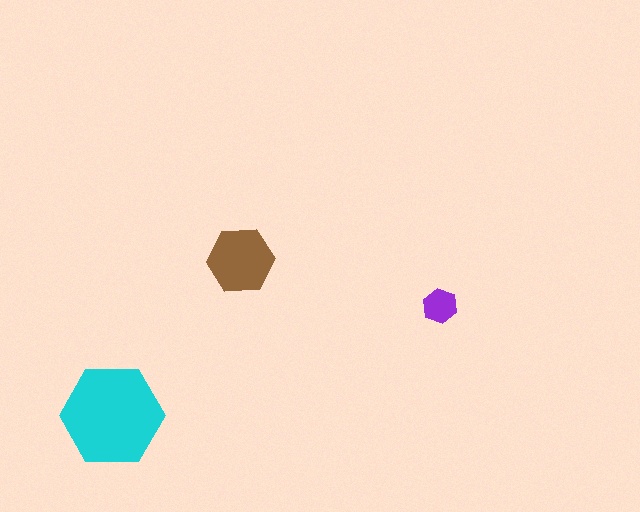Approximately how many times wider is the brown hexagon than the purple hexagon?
About 2 times wider.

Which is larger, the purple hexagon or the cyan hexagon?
The cyan one.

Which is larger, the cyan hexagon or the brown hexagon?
The cyan one.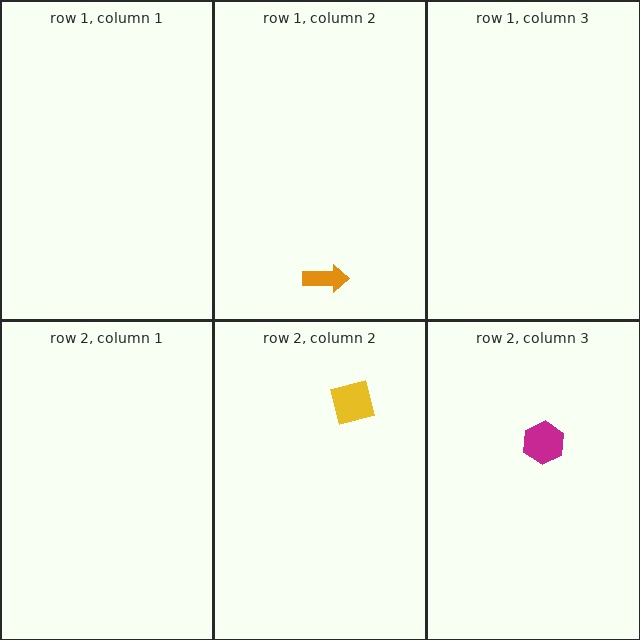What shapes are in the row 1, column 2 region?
The orange arrow.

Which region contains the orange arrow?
The row 1, column 2 region.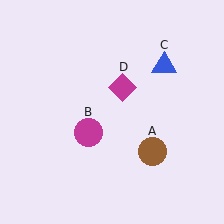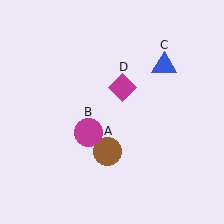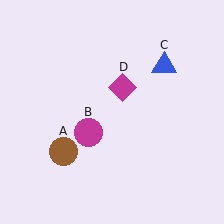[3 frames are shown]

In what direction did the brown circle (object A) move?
The brown circle (object A) moved left.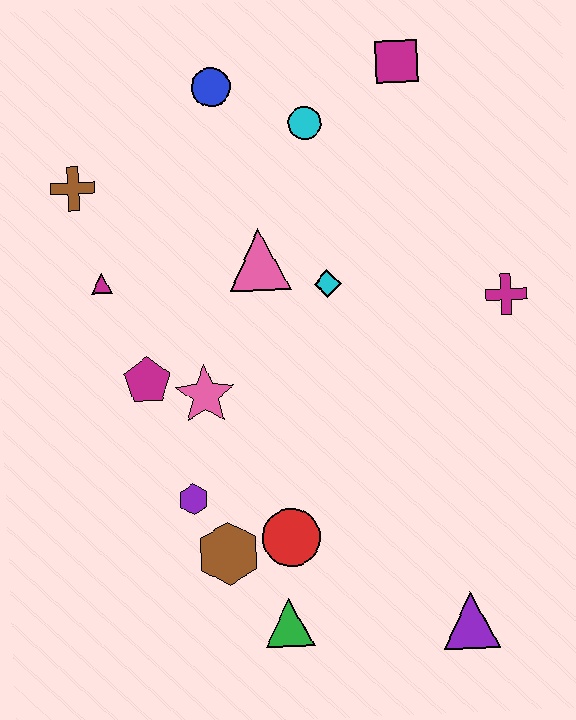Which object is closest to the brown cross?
The magenta triangle is closest to the brown cross.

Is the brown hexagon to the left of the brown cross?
No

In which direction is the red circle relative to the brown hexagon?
The red circle is to the right of the brown hexagon.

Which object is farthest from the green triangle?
The magenta square is farthest from the green triangle.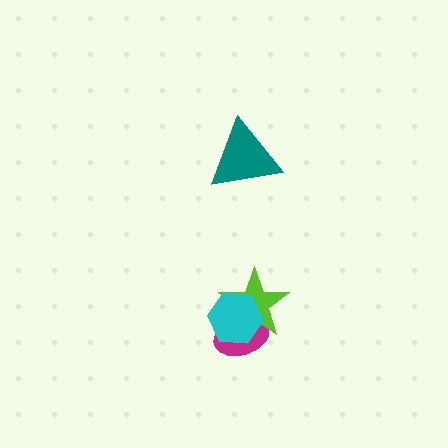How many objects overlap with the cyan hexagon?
2 objects overlap with the cyan hexagon.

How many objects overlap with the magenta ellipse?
2 objects overlap with the magenta ellipse.